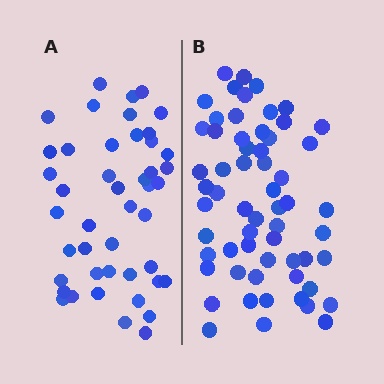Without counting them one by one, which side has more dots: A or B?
Region B (the right region) has more dots.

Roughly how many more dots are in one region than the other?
Region B has approximately 15 more dots than region A.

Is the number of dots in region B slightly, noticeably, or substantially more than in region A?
Region B has noticeably more, but not dramatically so. The ratio is roughly 1.3 to 1.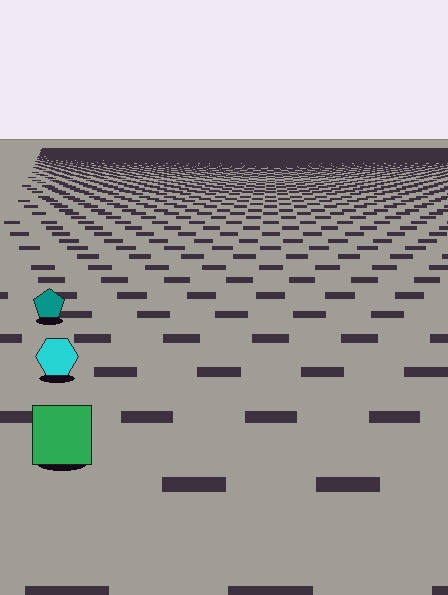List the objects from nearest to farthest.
From nearest to farthest: the green square, the cyan hexagon, the teal pentagon.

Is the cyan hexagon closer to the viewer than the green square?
No. The green square is closer — you can tell from the texture gradient: the ground texture is coarser near it.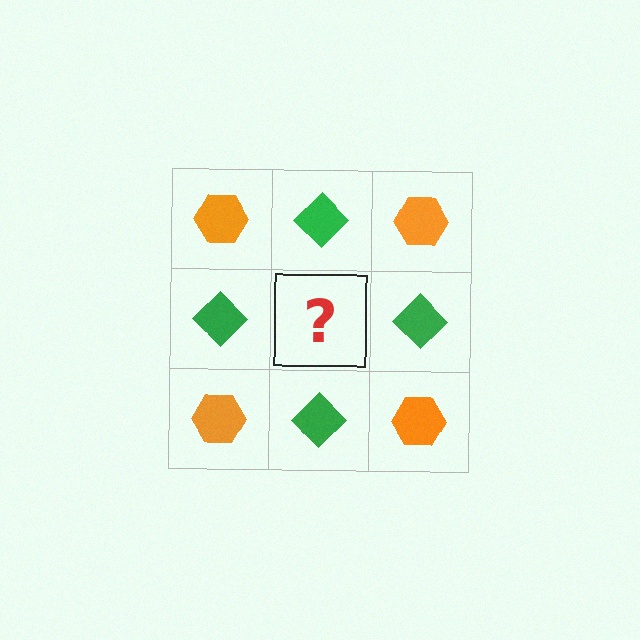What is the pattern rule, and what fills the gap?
The rule is that it alternates orange hexagon and green diamond in a checkerboard pattern. The gap should be filled with an orange hexagon.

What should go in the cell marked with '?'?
The missing cell should contain an orange hexagon.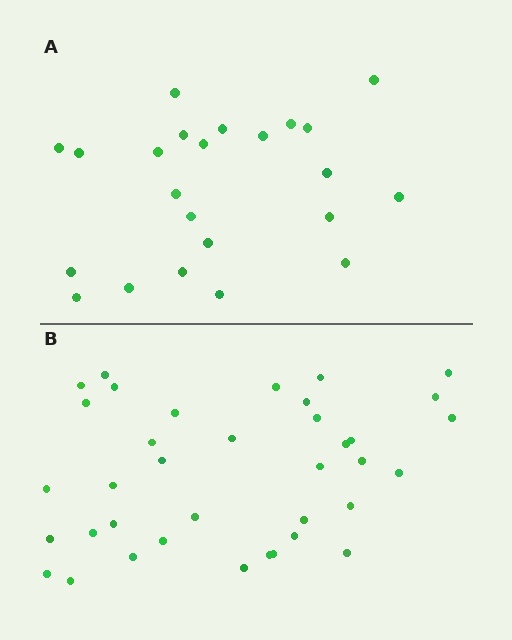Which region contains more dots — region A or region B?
Region B (the bottom region) has more dots.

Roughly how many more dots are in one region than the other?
Region B has approximately 15 more dots than region A.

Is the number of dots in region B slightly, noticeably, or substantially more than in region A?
Region B has substantially more. The ratio is roughly 1.6 to 1.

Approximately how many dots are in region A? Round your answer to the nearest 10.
About 20 dots. (The exact count is 23, which rounds to 20.)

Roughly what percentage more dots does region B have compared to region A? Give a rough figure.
About 60% more.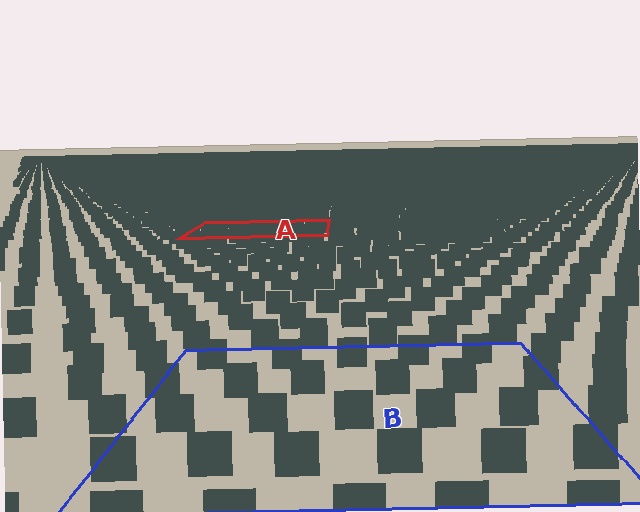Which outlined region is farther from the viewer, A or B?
Region A is farther from the viewer — the texture elements inside it appear smaller and more densely packed.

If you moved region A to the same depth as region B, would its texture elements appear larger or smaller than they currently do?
They would appear larger. At a closer depth, the same texture elements are projected at a bigger on-screen size.